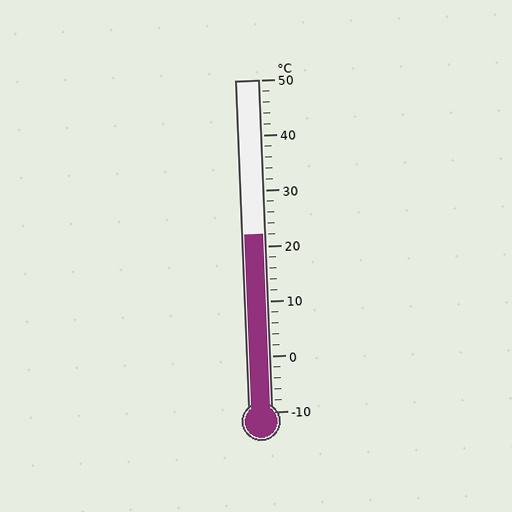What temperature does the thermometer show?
The thermometer shows approximately 22°C.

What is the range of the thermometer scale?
The thermometer scale ranges from -10°C to 50°C.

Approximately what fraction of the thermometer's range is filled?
The thermometer is filled to approximately 55% of its range.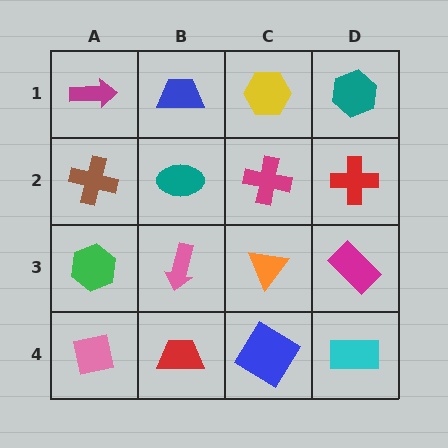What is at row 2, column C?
A magenta cross.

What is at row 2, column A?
A brown cross.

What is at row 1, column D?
A teal hexagon.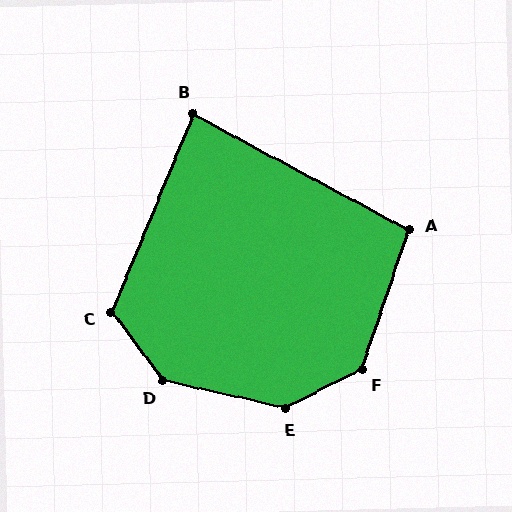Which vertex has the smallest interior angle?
B, at approximately 84 degrees.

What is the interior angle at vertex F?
Approximately 136 degrees (obtuse).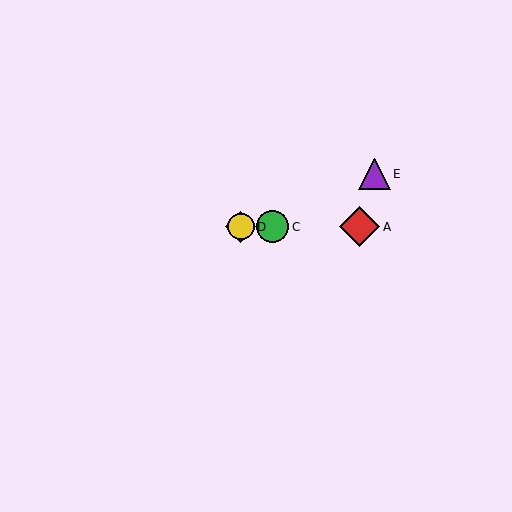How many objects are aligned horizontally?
4 objects (A, B, C, D) are aligned horizontally.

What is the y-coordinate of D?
Object D is at y≈227.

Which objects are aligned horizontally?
Objects A, B, C, D are aligned horizontally.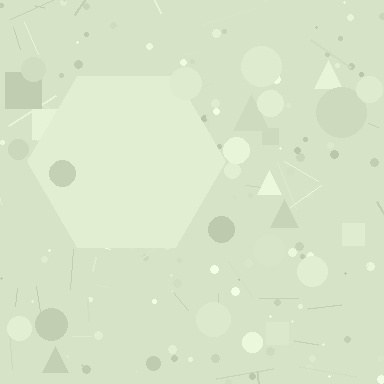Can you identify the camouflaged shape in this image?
The camouflaged shape is a hexagon.